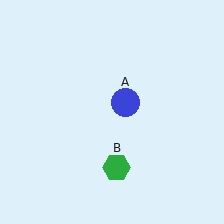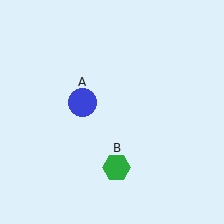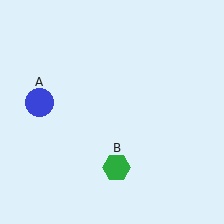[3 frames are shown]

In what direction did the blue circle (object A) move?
The blue circle (object A) moved left.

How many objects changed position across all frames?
1 object changed position: blue circle (object A).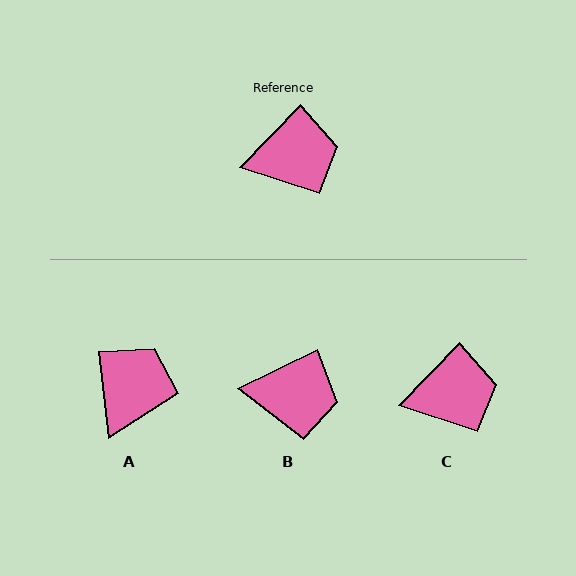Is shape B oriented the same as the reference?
No, it is off by about 20 degrees.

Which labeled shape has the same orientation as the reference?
C.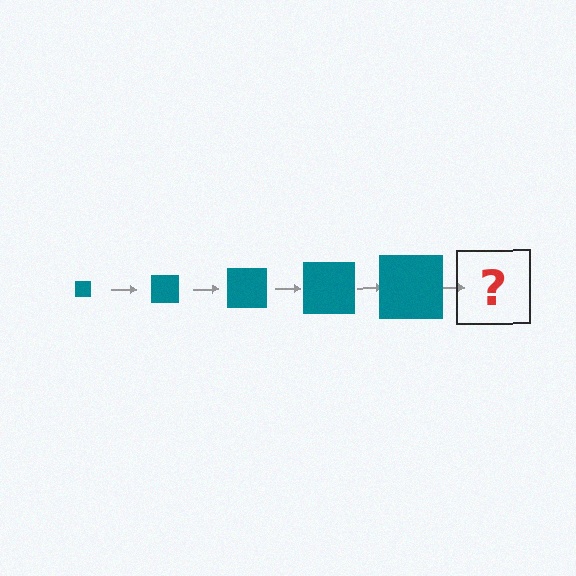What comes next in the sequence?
The next element should be a teal square, larger than the previous one.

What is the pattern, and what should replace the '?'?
The pattern is that the square gets progressively larger each step. The '?' should be a teal square, larger than the previous one.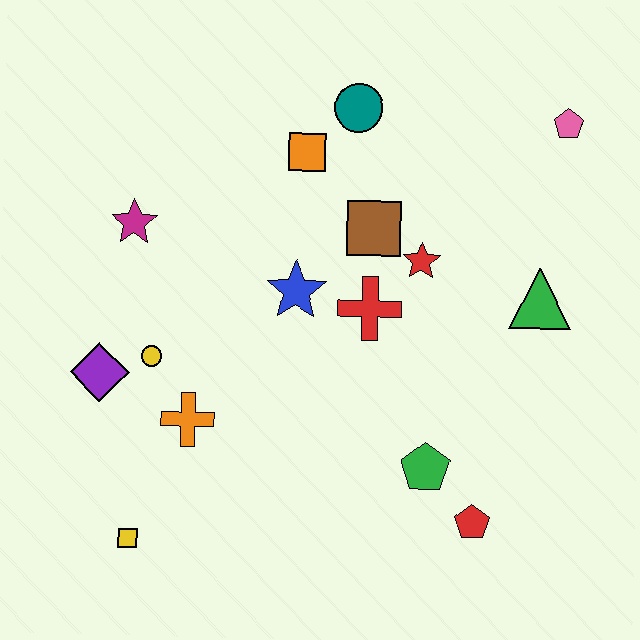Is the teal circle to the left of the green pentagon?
Yes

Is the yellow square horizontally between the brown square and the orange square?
No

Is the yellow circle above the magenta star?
No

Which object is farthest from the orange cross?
The pink pentagon is farthest from the orange cross.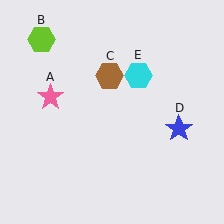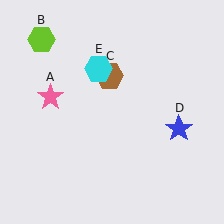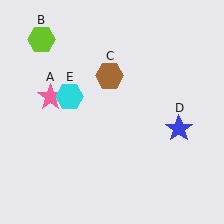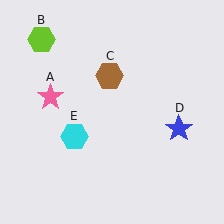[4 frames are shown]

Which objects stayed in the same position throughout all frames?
Pink star (object A) and lime hexagon (object B) and brown hexagon (object C) and blue star (object D) remained stationary.